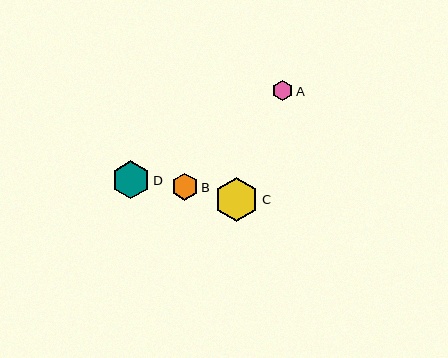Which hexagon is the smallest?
Hexagon A is the smallest with a size of approximately 21 pixels.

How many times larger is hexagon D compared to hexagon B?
Hexagon D is approximately 1.4 times the size of hexagon B.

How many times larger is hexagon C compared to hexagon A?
Hexagon C is approximately 2.2 times the size of hexagon A.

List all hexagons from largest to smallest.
From largest to smallest: C, D, B, A.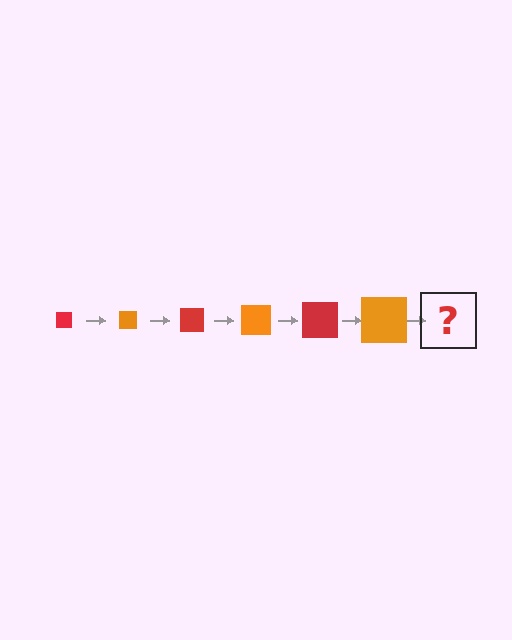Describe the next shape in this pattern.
It should be a red square, larger than the previous one.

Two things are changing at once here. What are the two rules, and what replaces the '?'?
The two rules are that the square grows larger each step and the color cycles through red and orange. The '?' should be a red square, larger than the previous one.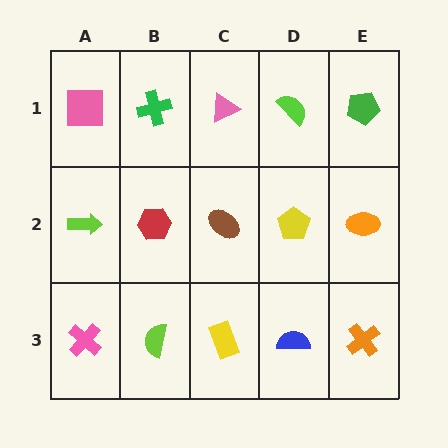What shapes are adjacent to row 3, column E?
An orange ellipse (row 2, column E), a blue semicircle (row 3, column D).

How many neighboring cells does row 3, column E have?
2.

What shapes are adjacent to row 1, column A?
A lime arrow (row 2, column A), a green cross (row 1, column B).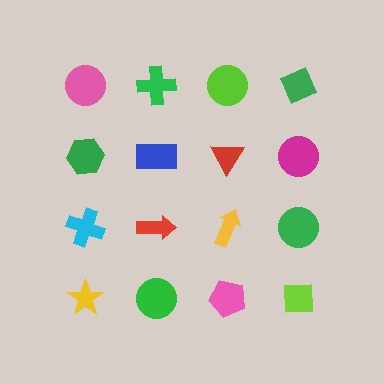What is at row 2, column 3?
A red triangle.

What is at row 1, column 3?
A lime circle.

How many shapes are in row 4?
4 shapes.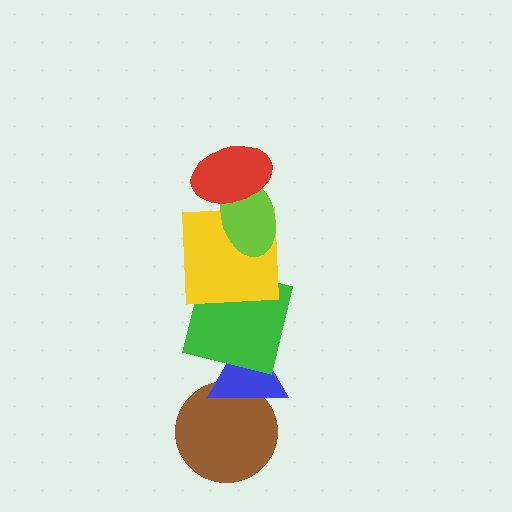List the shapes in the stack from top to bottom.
From top to bottom: the red ellipse, the lime ellipse, the yellow square, the green square, the blue triangle, the brown circle.